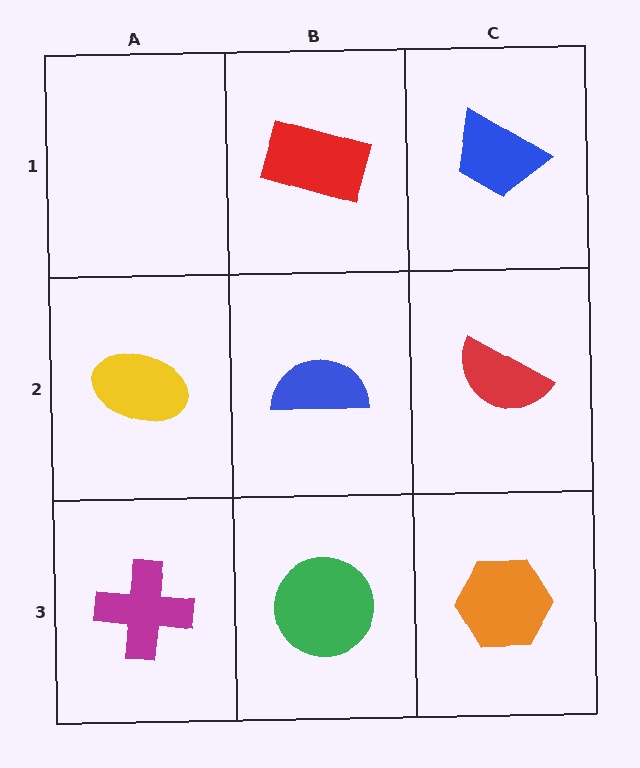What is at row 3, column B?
A green circle.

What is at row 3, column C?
An orange hexagon.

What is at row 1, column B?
A red rectangle.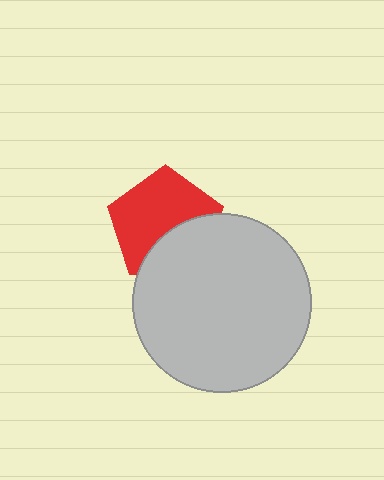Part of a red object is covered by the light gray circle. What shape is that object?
It is a pentagon.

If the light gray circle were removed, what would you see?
You would see the complete red pentagon.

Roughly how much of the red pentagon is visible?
About half of it is visible (roughly 64%).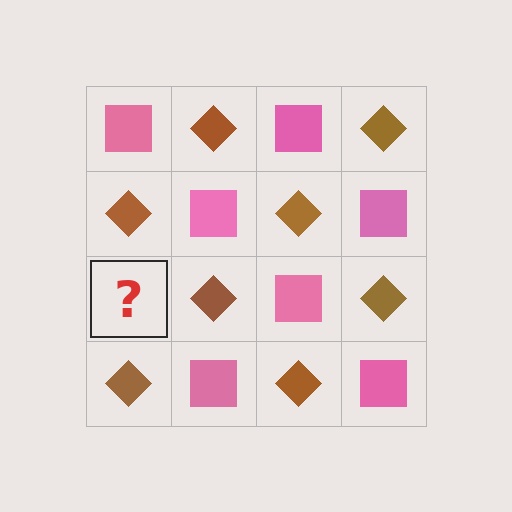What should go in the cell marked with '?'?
The missing cell should contain a pink square.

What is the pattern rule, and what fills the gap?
The rule is that it alternates pink square and brown diamond in a checkerboard pattern. The gap should be filled with a pink square.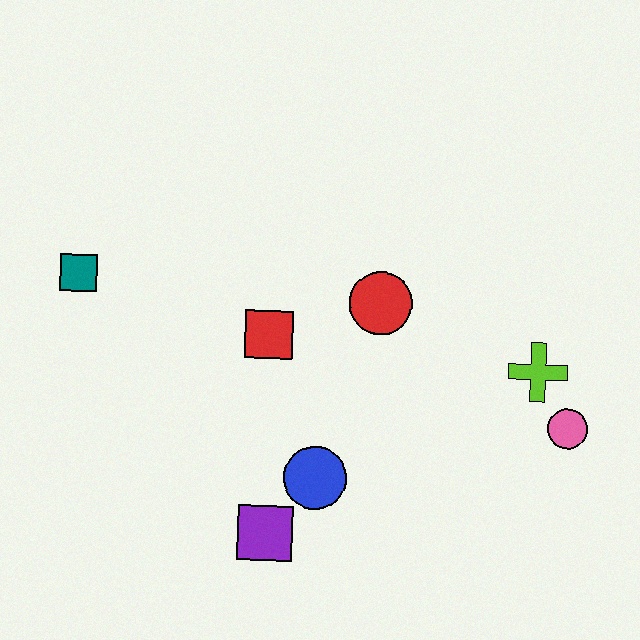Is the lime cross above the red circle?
No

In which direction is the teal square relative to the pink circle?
The teal square is to the left of the pink circle.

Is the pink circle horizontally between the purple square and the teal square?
No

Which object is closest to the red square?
The red circle is closest to the red square.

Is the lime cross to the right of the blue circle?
Yes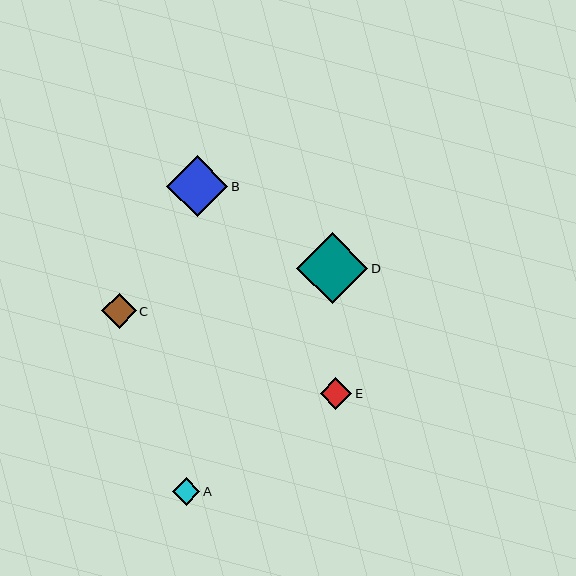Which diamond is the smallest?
Diamond A is the smallest with a size of approximately 28 pixels.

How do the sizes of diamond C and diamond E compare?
Diamond C and diamond E are approximately the same size.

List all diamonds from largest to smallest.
From largest to smallest: D, B, C, E, A.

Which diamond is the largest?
Diamond D is the largest with a size of approximately 71 pixels.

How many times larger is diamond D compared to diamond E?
Diamond D is approximately 2.3 times the size of diamond E.